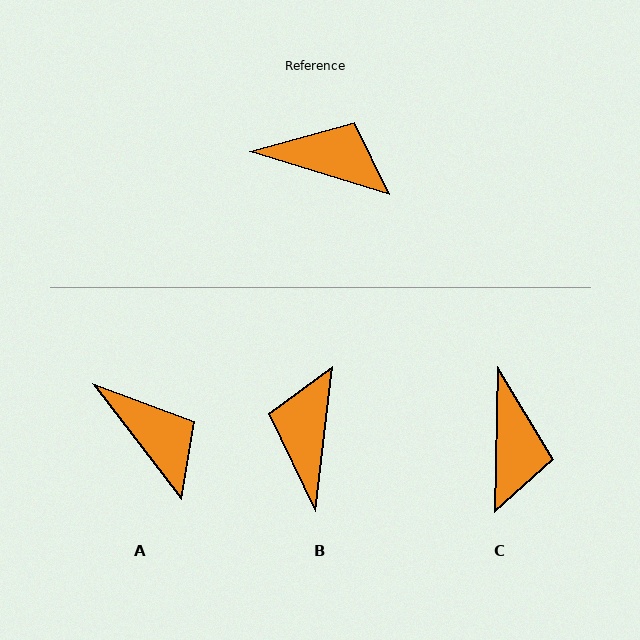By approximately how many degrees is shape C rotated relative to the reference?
Approximately 74 degrees clockwise.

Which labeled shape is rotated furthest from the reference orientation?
B, about 100 degrees away.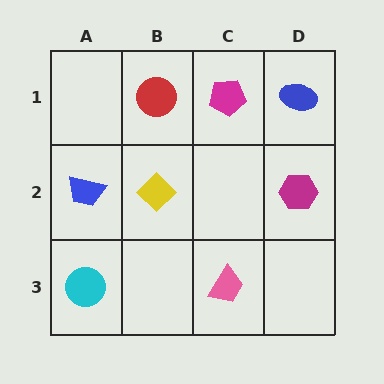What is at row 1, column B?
A red circle.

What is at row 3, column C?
A pink trapezoid.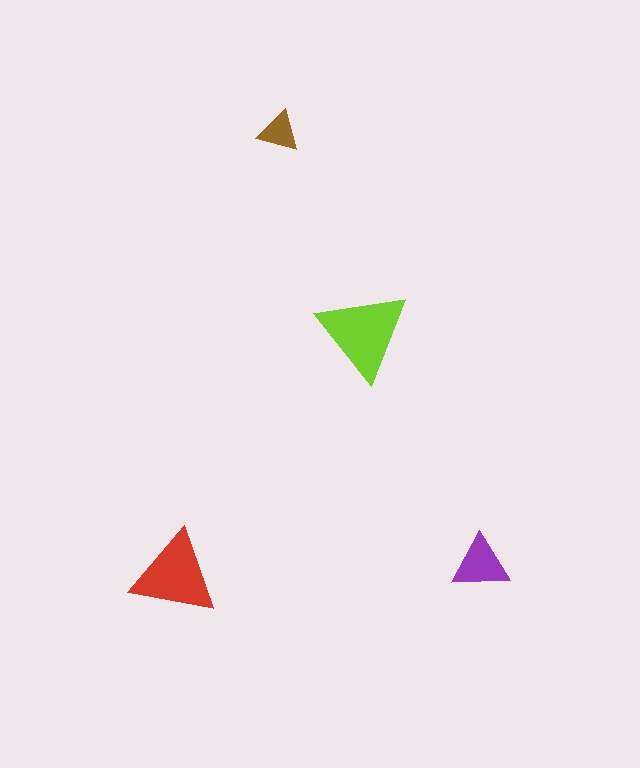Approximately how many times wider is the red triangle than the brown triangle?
About 2 times wider.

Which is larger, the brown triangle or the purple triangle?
The purple one.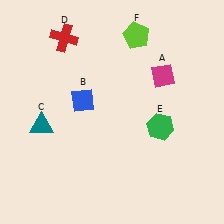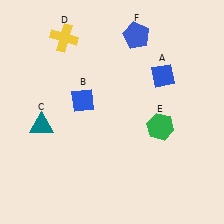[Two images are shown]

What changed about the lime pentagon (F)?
In Image 1, F is lime. In Image 2, it changed to blue.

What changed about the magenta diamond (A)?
In Image 1, A is magenta. In Image 2, it changed to blue.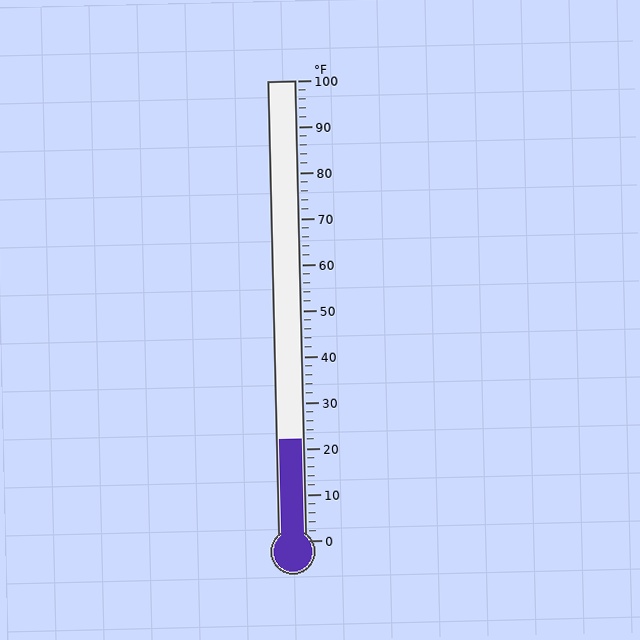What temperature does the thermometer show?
The thermometer shows approximately 22°F.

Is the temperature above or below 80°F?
The temperature is below 80°F.